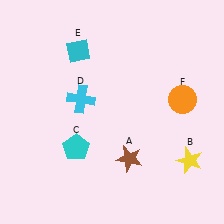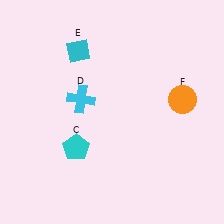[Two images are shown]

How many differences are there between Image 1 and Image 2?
There are 2 differences between the two images.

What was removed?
The brown star (A), the yellow star (B) were removed in Image 2.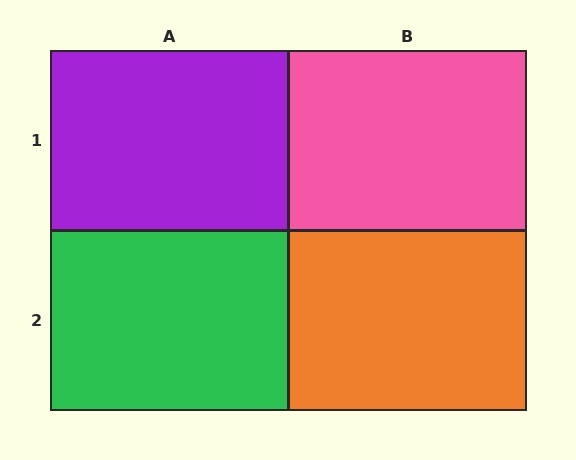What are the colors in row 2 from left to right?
Green, orange.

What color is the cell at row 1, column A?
Purple.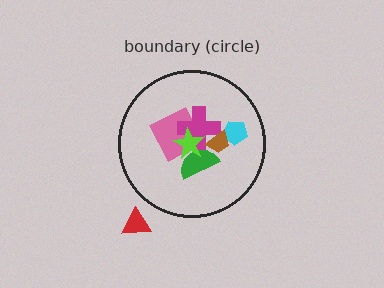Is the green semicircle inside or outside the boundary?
Inside.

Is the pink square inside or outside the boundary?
Inside.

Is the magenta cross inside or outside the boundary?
Inside.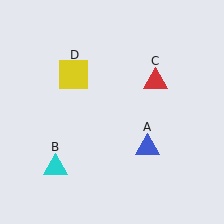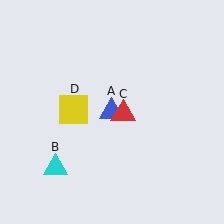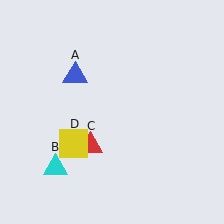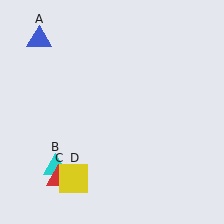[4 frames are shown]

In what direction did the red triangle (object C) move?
The red triangle (object C) moved down and to the left.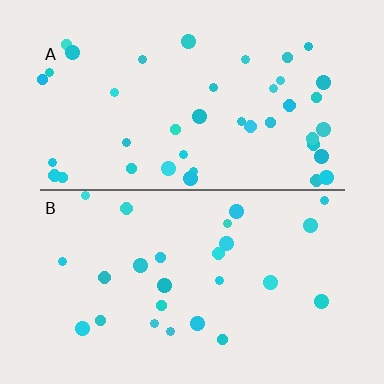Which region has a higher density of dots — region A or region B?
A (the top).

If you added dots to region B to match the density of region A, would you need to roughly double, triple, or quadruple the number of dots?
Approximately double.